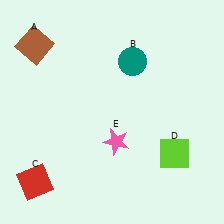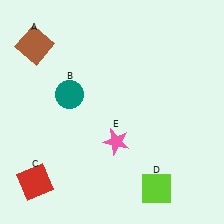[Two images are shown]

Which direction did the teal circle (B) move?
The teal circle (B) moved left.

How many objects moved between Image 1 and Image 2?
2 objects moved between the two images.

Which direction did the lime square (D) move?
The lime square (D) moved down.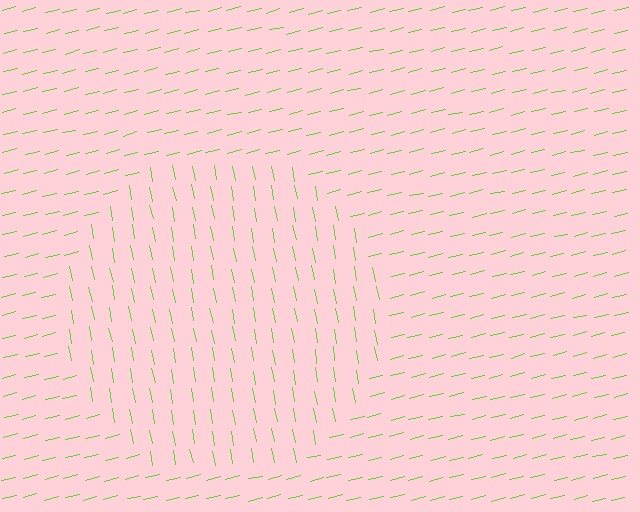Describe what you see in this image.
The image is filled with small lime line segments. A circle region in the image has lines oriented differently from the surrounding lines, creating a visible texture boundary.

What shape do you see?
I see a circle.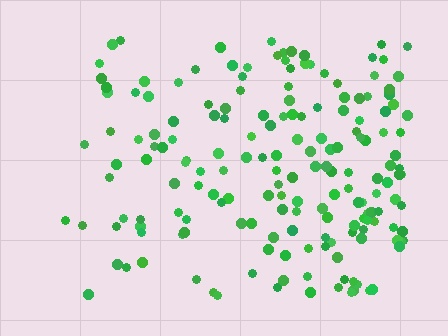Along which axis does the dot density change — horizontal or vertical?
Horizontal.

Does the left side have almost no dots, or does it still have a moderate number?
Still a moderate number, just noticeably fewer than the right.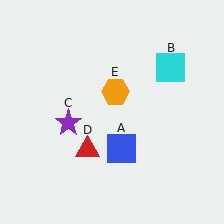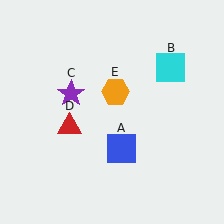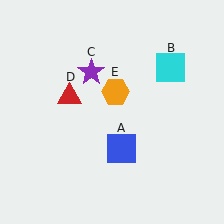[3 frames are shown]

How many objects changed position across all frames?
2 objects changed position: purple star (object C), red triangle (object D).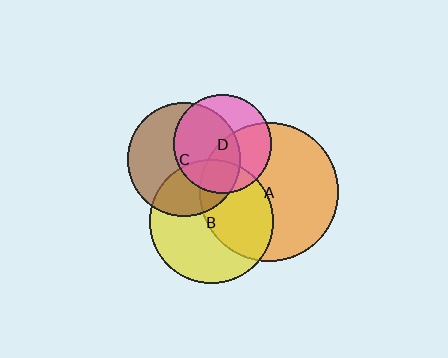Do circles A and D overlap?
Yes.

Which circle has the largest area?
Circle A (orange).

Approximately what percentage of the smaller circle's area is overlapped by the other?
Approximately 45%.